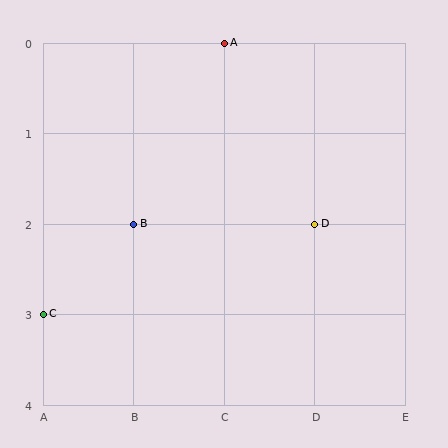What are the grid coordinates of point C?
Point C is at grid coordinates (A, 3).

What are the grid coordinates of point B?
Point B is at grid coordinates (B, 2).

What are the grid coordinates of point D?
Point D is at grid coordinates (D, 2).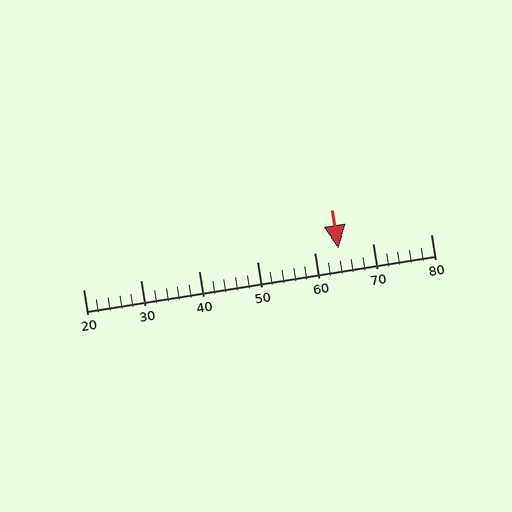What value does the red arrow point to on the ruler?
The red arrow points to approximately 64.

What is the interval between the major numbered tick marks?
The major tick marks are spaced 10 units apart.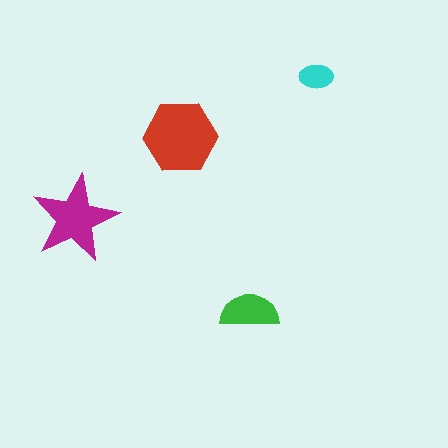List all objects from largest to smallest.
The red hexagon, the magenta star, the green semicircle, the cyan ellipse.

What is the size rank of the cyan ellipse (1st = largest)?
4th.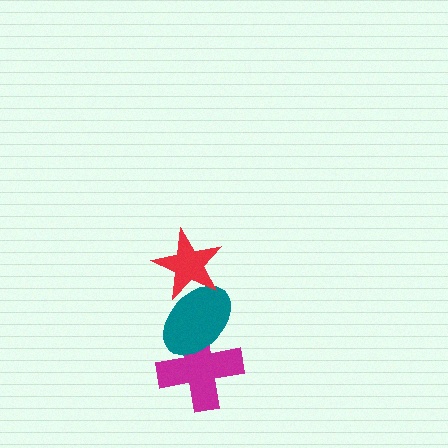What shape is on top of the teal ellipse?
The red star is on top of the teal ellipse.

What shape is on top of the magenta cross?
The teal ellipse is on top of the magenta cross.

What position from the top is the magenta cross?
The magenta cross is 3rd from the top.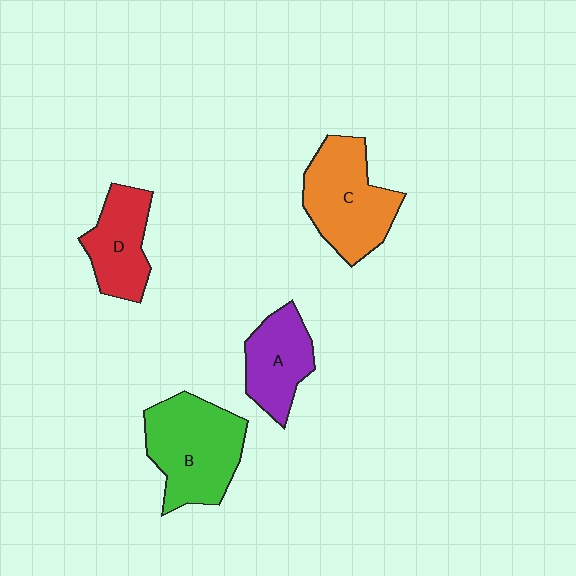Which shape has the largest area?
Shape B (green).